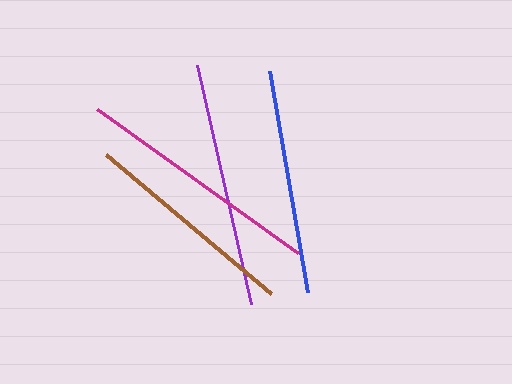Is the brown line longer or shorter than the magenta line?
The magenta line is longer than the brown line.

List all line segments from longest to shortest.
From longest to shortest: magenta, purple, blue, brown.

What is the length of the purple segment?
The purple segment is approximately 245 pixels long.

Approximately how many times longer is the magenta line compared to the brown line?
The magenta line is approximately 1.2 times the length of the brown line.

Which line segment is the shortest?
The brown line is the shortest at approximately 215 pixels.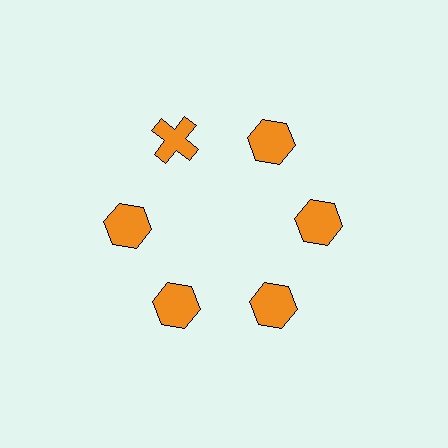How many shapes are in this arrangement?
There are 6 shapes arranged in a ring pattern.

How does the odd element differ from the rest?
It has a different shape: cross instead of hexagon.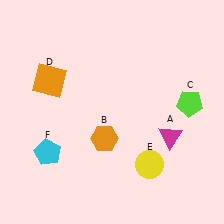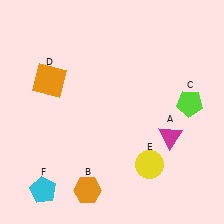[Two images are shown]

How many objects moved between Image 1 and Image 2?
2 objects moved between the two images.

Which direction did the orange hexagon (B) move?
The orange hexagon (B) moved down.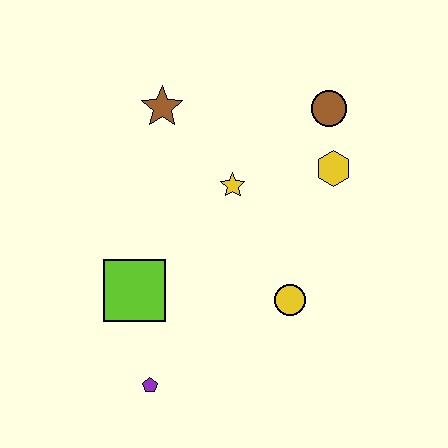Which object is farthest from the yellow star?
The purple pentagon is farthest from the yellow star.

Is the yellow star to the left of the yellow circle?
Yes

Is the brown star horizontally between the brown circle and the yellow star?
No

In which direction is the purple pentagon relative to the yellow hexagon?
The purple pentagon is below the yellow hexagon.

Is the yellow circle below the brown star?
Yes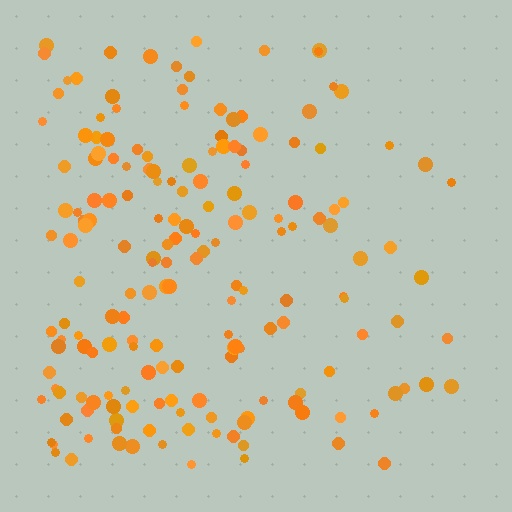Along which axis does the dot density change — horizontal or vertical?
Horizontal.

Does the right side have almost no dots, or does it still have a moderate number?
Still a moderate number, just noticeably fewer than the left.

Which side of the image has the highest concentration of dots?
The left.